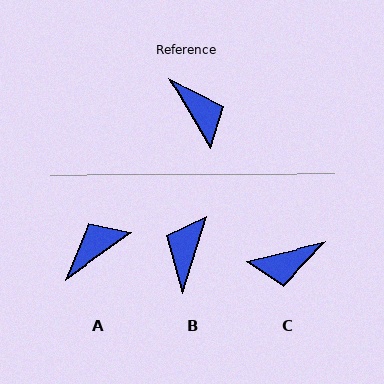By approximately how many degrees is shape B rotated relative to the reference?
Approximately 132 degrees counter-clockwise.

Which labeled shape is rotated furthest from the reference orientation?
B, about 132 degrees away.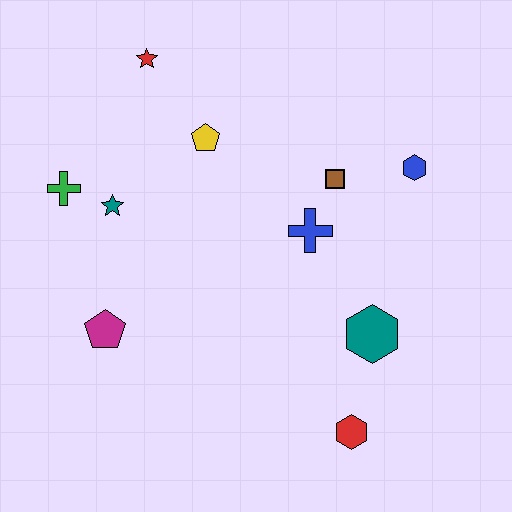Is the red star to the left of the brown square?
Yes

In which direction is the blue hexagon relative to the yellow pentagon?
The blue hexagon is to the right of the yellow pentagon.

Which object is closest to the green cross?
The teal star is closest to the green cross.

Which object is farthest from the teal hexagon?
The red star is farthest from the teal hexagon.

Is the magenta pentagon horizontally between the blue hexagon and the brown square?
No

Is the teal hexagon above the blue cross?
No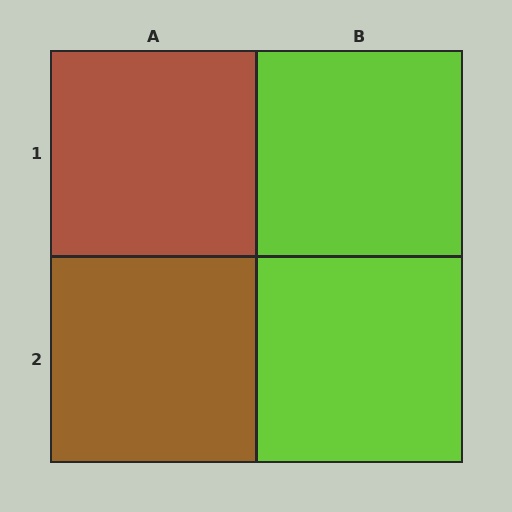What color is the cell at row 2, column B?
Lime.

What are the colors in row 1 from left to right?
Brown, lime.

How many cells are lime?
2 cells are lime.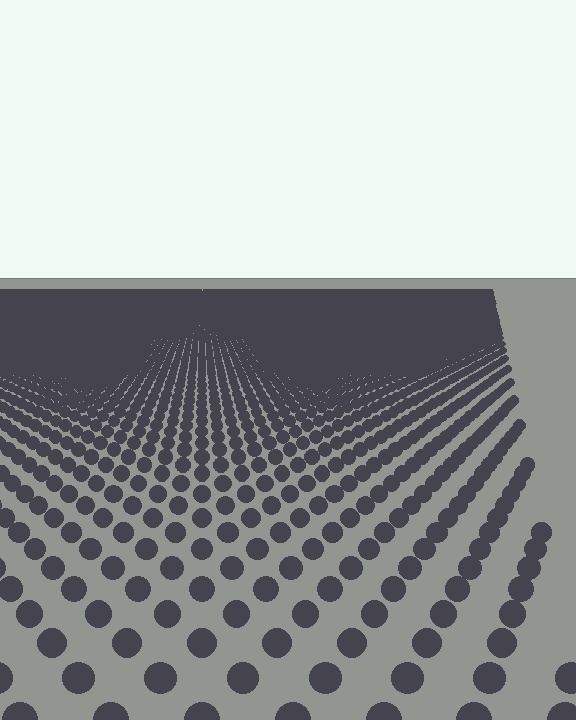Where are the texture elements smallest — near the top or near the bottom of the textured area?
Near the top.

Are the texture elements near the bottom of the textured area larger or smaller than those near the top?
Larger. Near the bottom, elements are closer to the viewer and appear at a bigger on-screen size.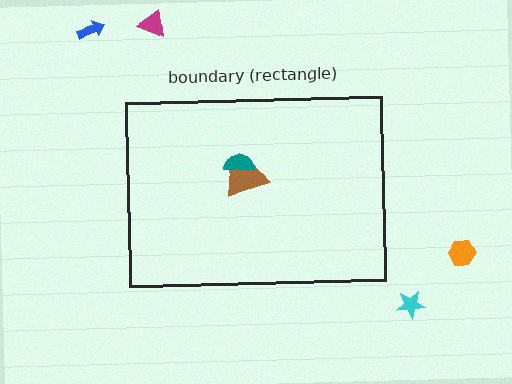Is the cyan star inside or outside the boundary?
Outside.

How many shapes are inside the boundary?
2 inside, 4 outside.